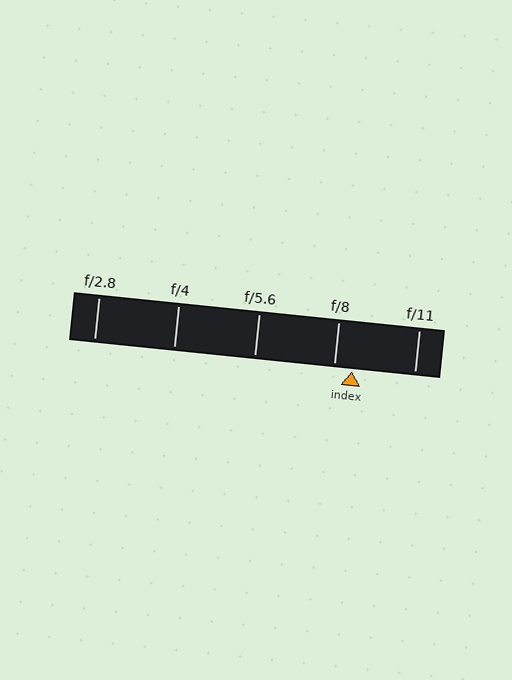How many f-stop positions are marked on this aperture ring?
There are 5 f-stop positions marked.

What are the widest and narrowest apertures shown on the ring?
The widest aperture shown is f/2.8 and the narrowest is f/11.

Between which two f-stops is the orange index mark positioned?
The index mark is between f/8 and f/11.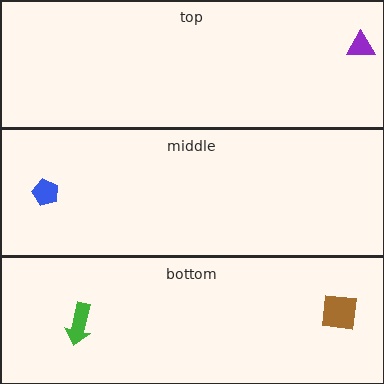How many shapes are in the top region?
1.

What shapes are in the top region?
The purple triangle.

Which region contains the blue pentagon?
The middle region.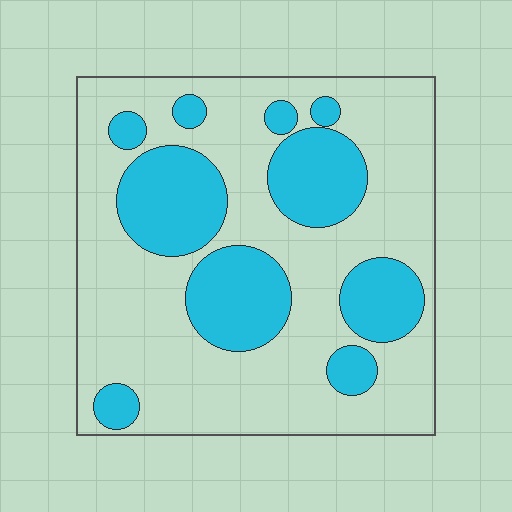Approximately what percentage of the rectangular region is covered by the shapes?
Approximately 30%.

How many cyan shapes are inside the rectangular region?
10.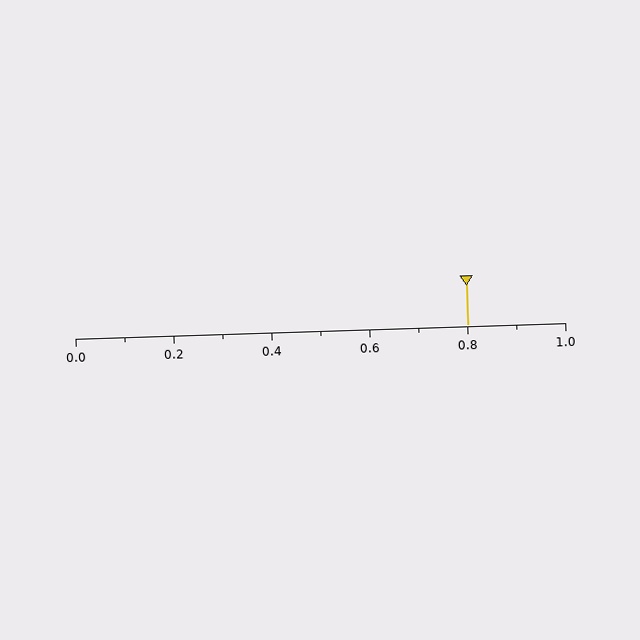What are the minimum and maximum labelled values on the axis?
The axis runs from 0.0 to 1.0.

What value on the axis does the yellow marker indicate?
The marker indicates approximately 0.8.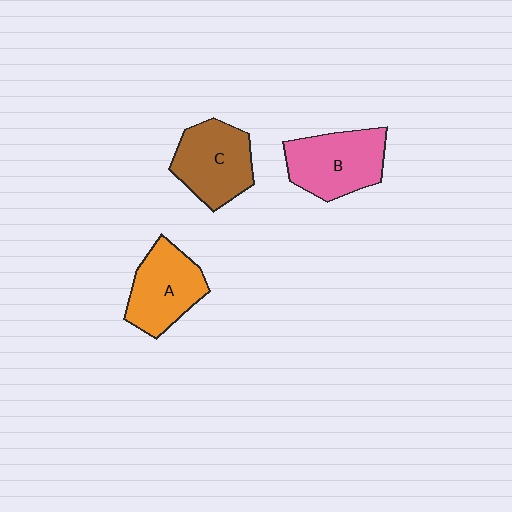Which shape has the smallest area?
Shape A (orange).